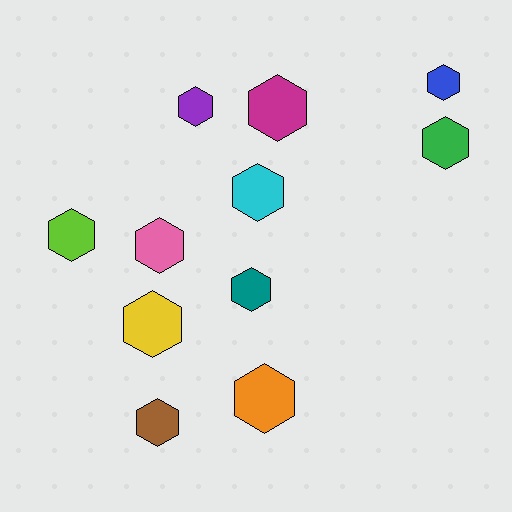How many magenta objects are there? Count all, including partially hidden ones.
There is 1 magenta object.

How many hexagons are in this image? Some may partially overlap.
There are 11 hexagons.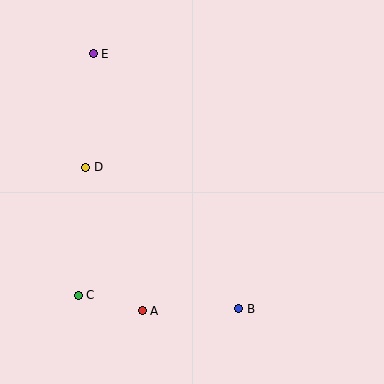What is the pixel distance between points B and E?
The distance between B and E is 293 pixels.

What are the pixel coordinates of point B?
Point B is at (239, 309).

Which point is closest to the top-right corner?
Point E is closest to the top-right corner.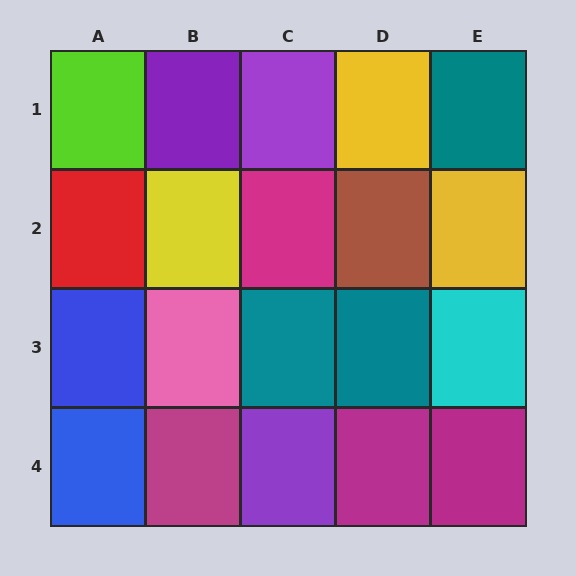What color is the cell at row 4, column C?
Purple.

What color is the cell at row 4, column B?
Magenta.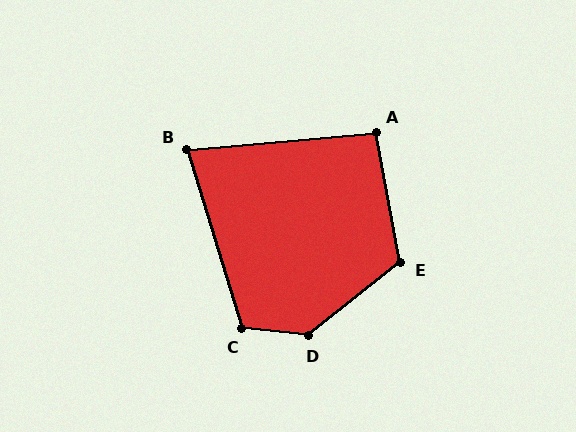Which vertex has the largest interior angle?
D, at approximately 135 degrees.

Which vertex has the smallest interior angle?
B, at approximately 78 degrees.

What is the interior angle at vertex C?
Approximately 114 degrees (obtuse).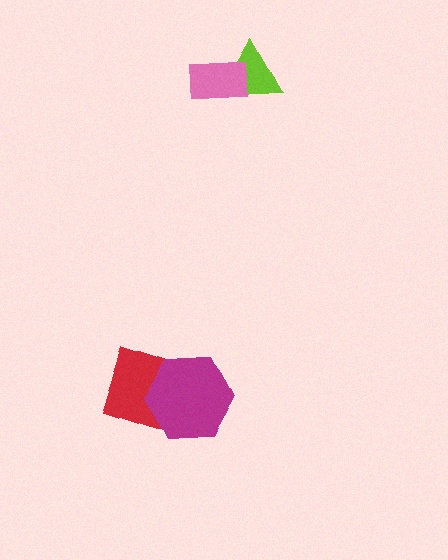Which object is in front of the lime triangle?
The pink rectangle is in front of the lime triangle.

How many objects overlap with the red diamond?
1 object overlaps with the red diamond.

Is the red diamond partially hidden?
Yes, it is partially covered by another shape.